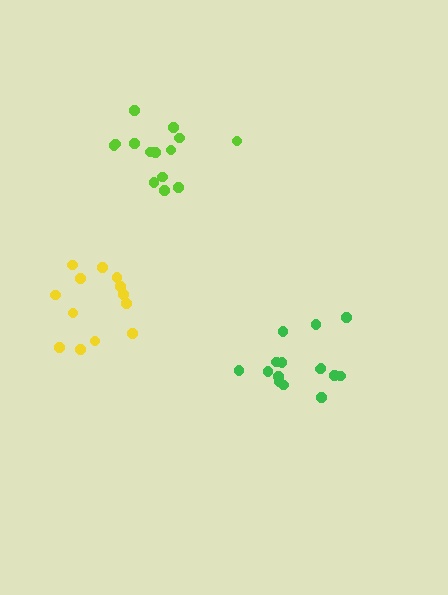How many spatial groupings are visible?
There are 3 spatial groupings.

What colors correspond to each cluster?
The clusters are colored: lime, yellow, green.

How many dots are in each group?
Group 1: 14 dots, Group 2: 13 dots, Group 3: 15 dots (42 total).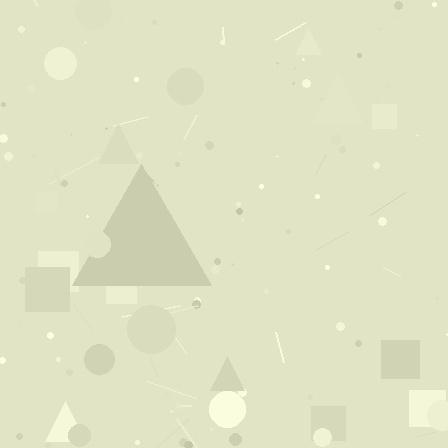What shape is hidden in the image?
A triangle is hidden in the image.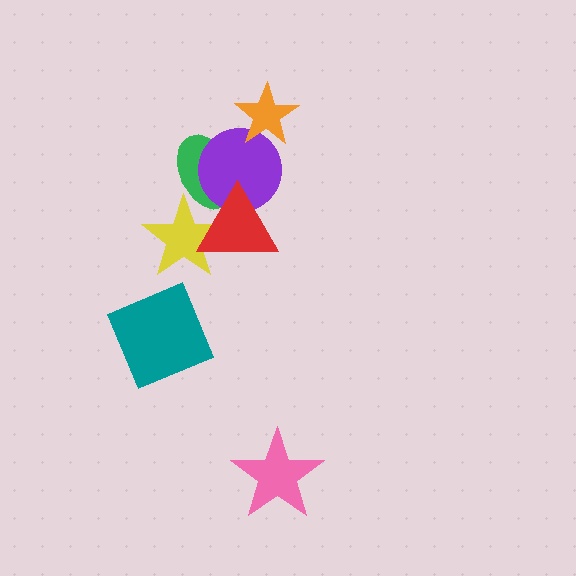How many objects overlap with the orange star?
1 object overlaps with the orange star.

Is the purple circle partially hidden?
Yes, it is partially covered by another shape.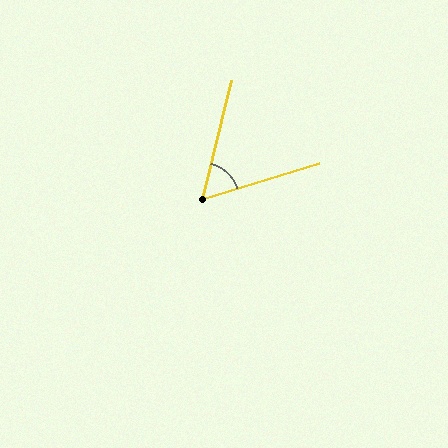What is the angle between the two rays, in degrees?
Approximately 59 degrees.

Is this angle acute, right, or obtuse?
It is acute.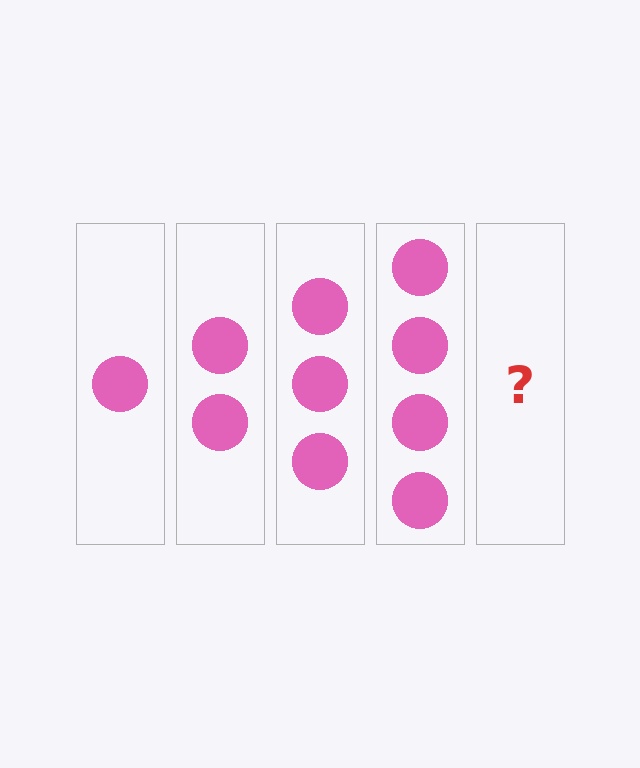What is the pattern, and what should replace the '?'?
The pattern is that each step adds one more circle. The '?' should be 5 circles.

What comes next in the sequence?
The next element should be 5 circles.